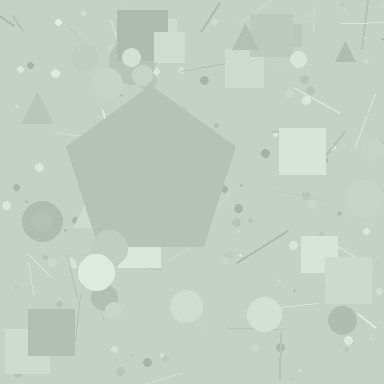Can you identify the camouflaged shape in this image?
The camouflaged shape is a pentagon.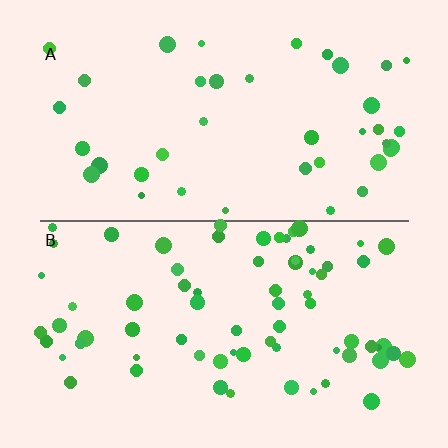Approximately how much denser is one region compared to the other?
Approximately 1.9× — region B over region A.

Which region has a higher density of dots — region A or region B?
B (the bottom).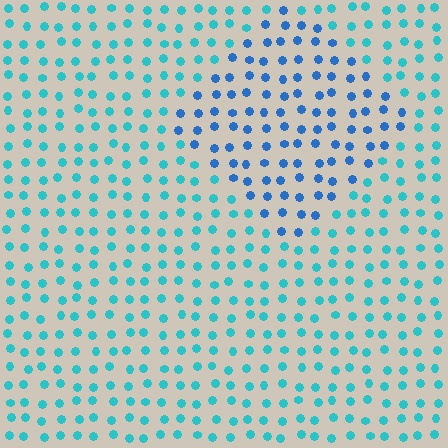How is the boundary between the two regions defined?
The boundary is defined purely by a slight shift in hue (about 32 degrees). Spacing, size, and orientation are identical on both sides.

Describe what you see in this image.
The image is filled with small cyan elements in a uniform arrangement. A diamond-shaped region is visible where the elements are tinted to a slightly different hue, forming a subtle color boundary.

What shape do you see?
I see a diamond.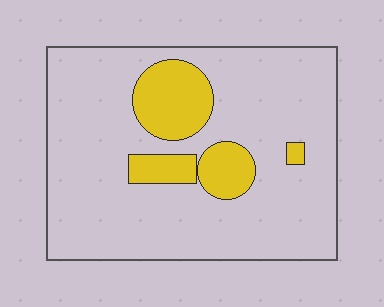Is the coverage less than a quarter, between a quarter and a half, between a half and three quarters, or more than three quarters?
Less than a quarter.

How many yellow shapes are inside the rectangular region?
4.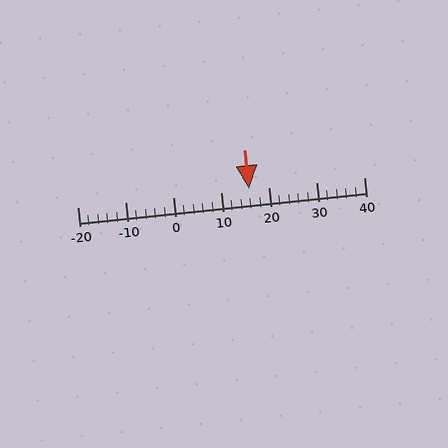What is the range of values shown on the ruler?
The ruler shows values from -20 to 40.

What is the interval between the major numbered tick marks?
The major tick marks are spaced 10 units apart.